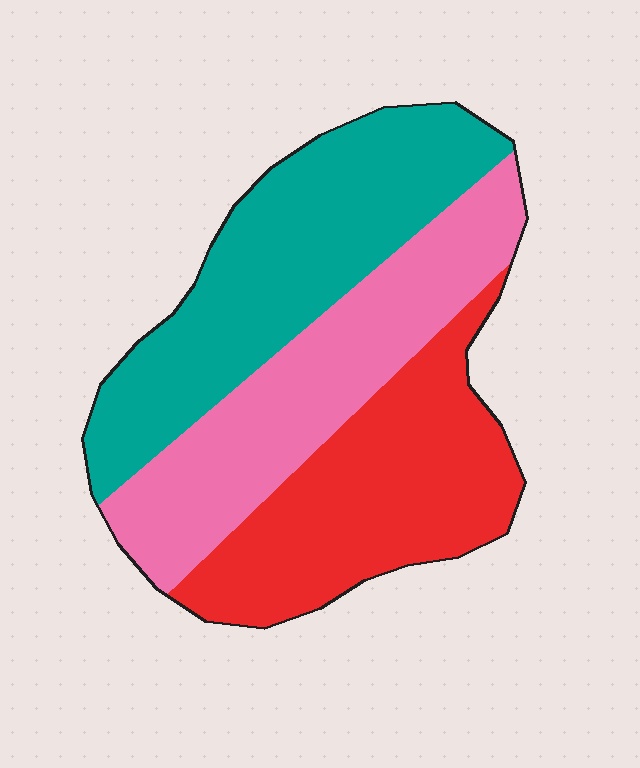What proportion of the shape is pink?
Pink covers about 30% of the shape.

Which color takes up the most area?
Teal, at roughly 35%.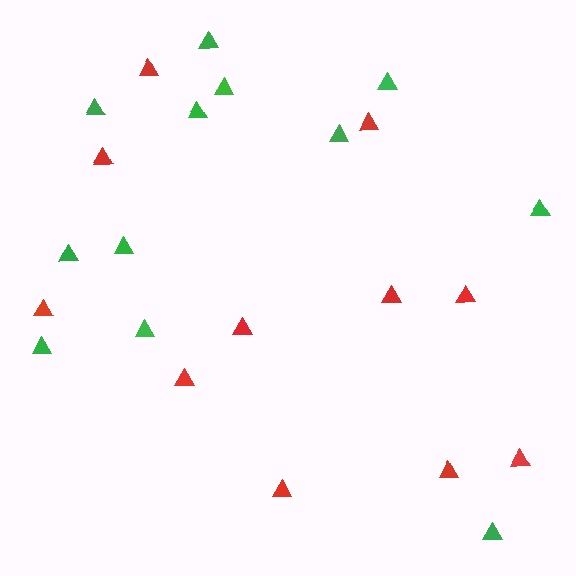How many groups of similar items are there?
There are 2 groups: one group of green triangles (12) and one group of red triangles (11).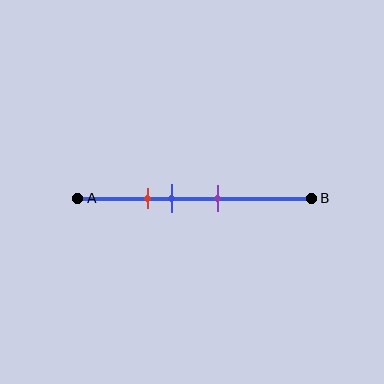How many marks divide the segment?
There are 3 marks dividing the segment.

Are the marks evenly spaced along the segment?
Yes, the marks are approximately evenly spaced.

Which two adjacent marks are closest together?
The red and blue marks are the closest adjacent pair.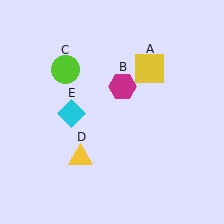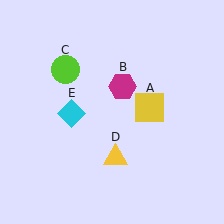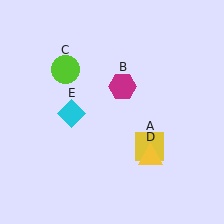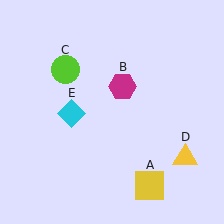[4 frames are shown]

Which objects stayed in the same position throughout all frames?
Magenta hexagon (object B) and lime circle (object C) and cyan diamond (object E) remained stationary.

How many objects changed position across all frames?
2 objects changed position: yellow square (object A), yellow triangle (object D).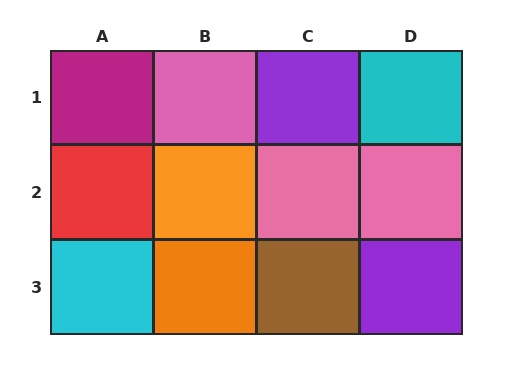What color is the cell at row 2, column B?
Orange.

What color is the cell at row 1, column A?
Magenta.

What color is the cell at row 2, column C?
Pink.